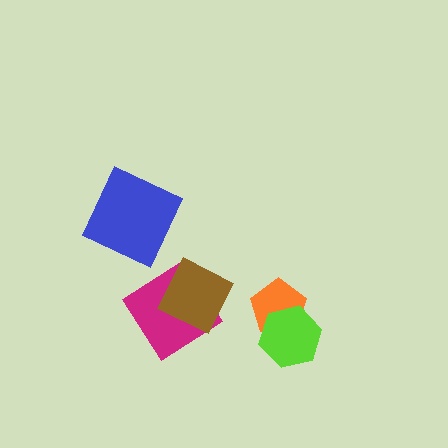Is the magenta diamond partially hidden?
Yes, it is partially covered by another shape.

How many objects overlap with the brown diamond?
1 object overlaps with the brown diamond.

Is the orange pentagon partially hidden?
Yes, it is partially covered by another shape.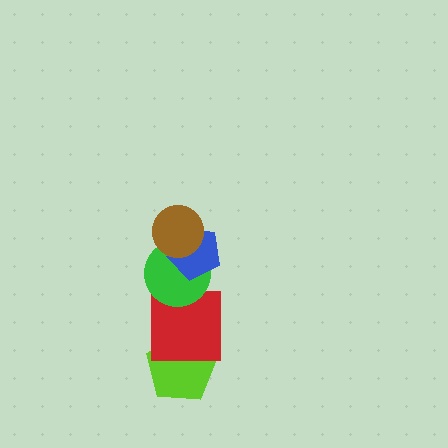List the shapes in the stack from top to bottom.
From top to bottom: the brown circle, the blue pentagon, the green circle, the red square, the lime pentagon.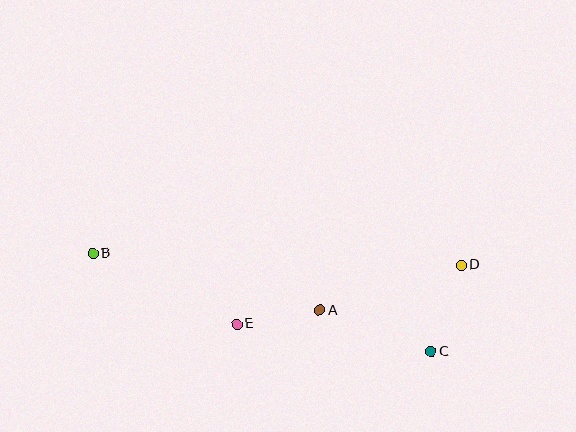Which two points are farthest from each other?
Points B and D are farthest from each other.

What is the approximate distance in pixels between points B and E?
The distance between B and E is approximately 160 pixels.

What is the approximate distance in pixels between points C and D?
The distance between C and D is approximately 91 pixels.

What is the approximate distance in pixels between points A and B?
The distance between A and B is approximately 234 pixels.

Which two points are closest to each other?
Points A and E are closest to each other.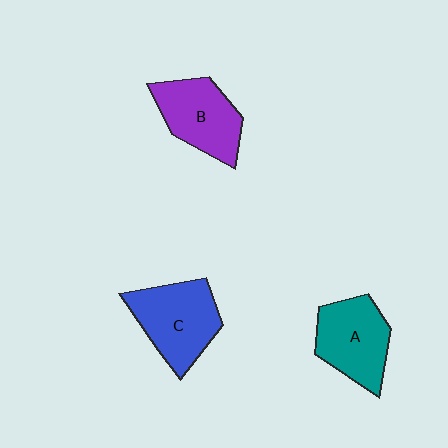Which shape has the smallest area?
Shape B (purple).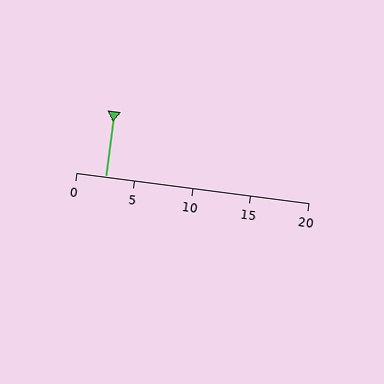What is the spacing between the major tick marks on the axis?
The major ticks are spaced 5 apart.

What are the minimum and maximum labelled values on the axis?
The axis runs from 0 to 20.